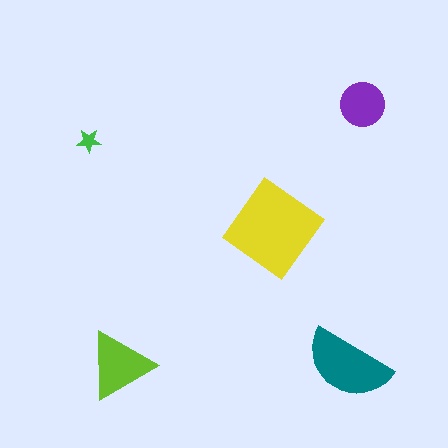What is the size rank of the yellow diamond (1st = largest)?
1st.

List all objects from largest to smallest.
The yellow diamond, the teal semicircle, the lime triangle, the purple circle, the green star.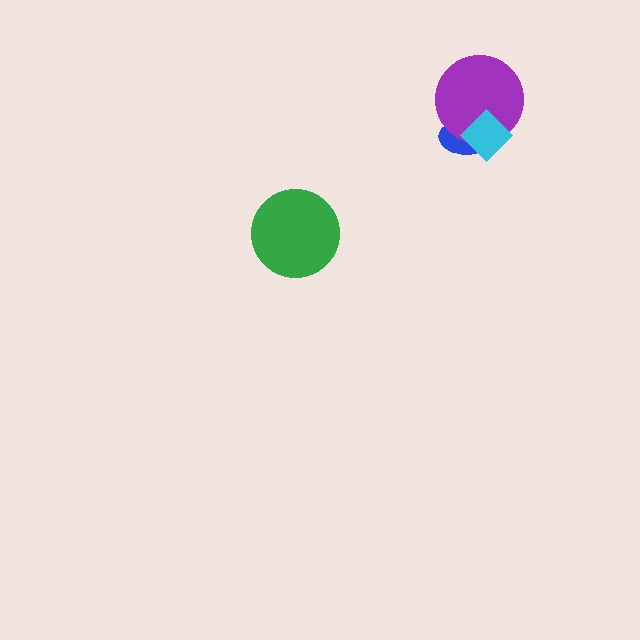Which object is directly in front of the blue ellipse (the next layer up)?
The purple circle is directly in front of the blue ellipse.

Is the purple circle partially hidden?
Yes, it is partially covered by another shape.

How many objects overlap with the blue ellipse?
2 objects overlap with the blue ellipse.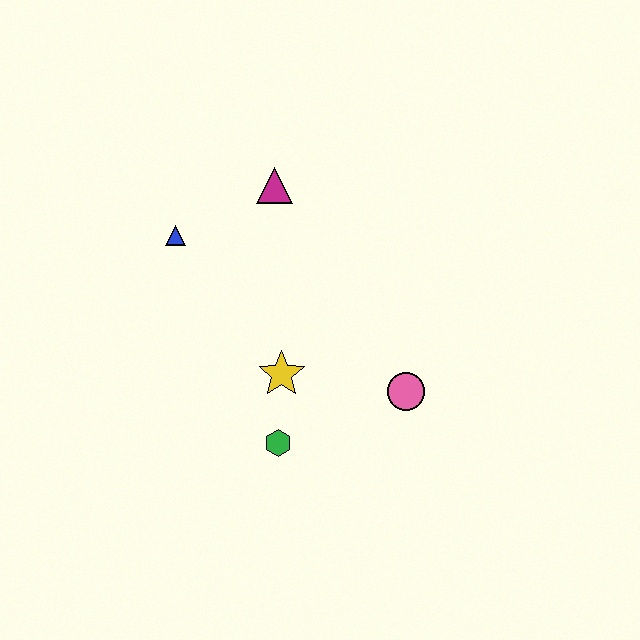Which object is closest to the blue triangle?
The magenta triangle is closest to the blue triangle.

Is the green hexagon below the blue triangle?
Yes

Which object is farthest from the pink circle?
The blue triangle is farthest from the pink circle.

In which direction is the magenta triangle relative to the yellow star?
The magenta triangle is above the yellow star.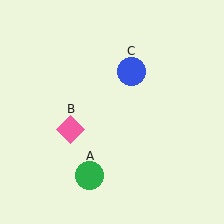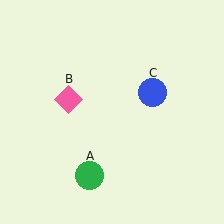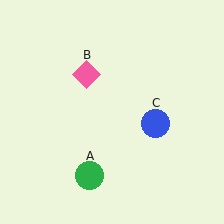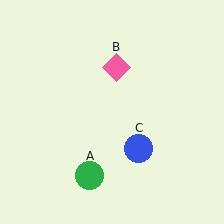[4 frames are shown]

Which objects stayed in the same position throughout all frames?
Green circle (object A) remained stationary.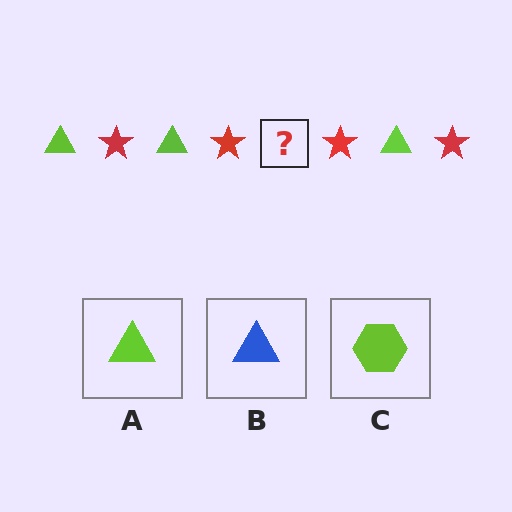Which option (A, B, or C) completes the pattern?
A.